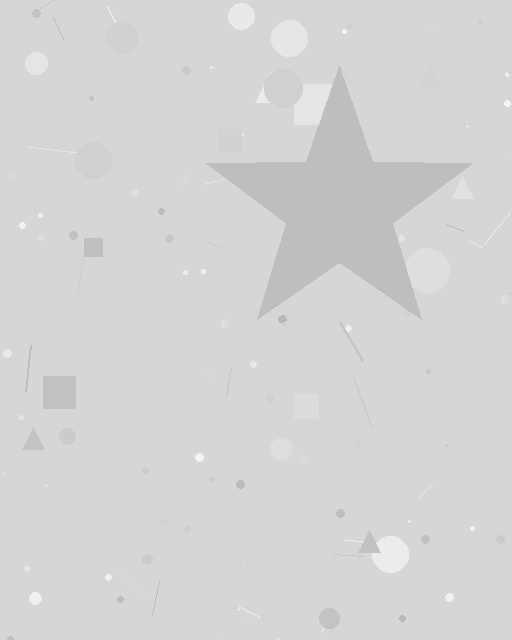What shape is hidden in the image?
A star is hidden in the image.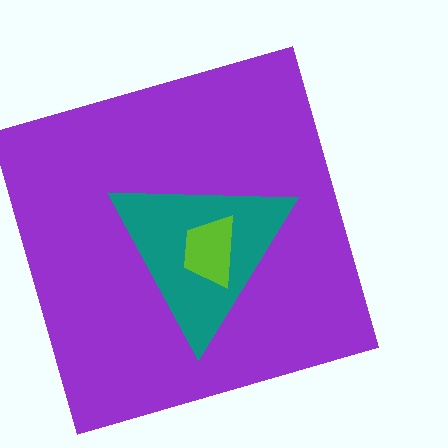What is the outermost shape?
The purple square.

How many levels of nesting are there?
3.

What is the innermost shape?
The lime trapezoid.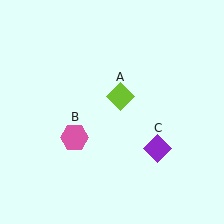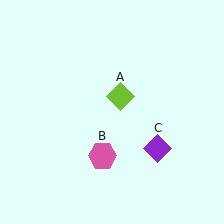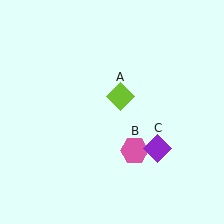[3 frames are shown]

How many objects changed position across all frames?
1 object changed position: pink hexagon (object B).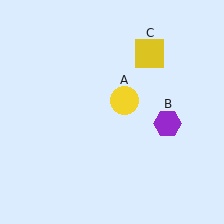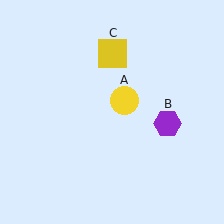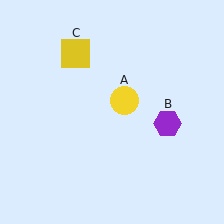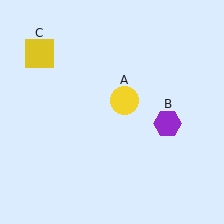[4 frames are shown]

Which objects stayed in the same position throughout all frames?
Yellow circle (object A) and purple hexagon (object B) remained stationary.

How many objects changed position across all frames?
1 object changed position: yellow square (object C).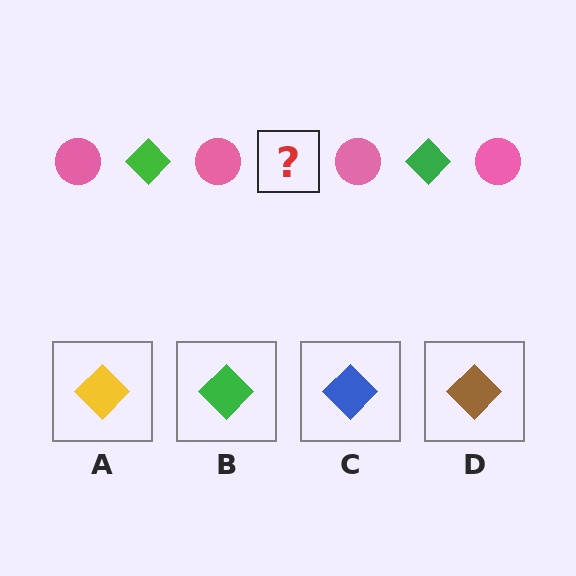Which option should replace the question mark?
Option B.